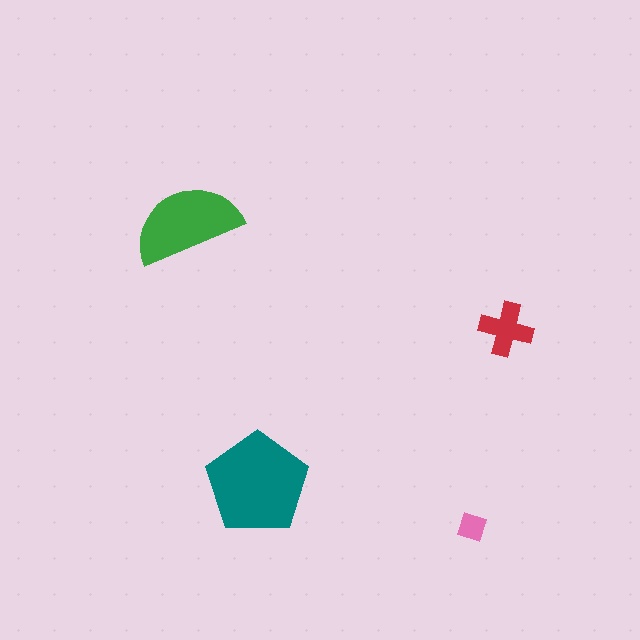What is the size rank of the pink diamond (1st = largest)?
4th.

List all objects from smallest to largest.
The pink diamond, the red cross, the green semicircle, the teal pentagon.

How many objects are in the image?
There are 4 objects in the image.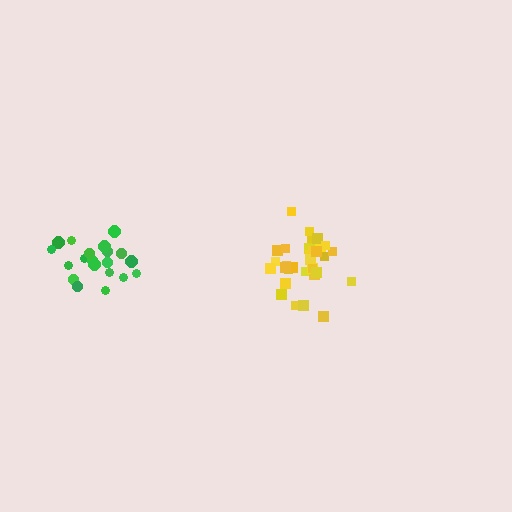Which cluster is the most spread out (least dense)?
Green.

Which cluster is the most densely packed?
Yellow.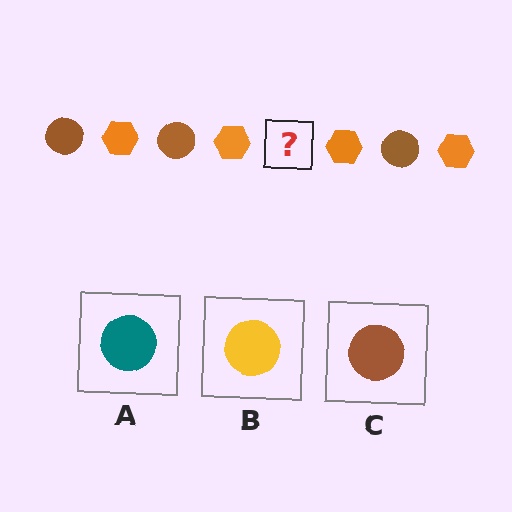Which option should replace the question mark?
Option C.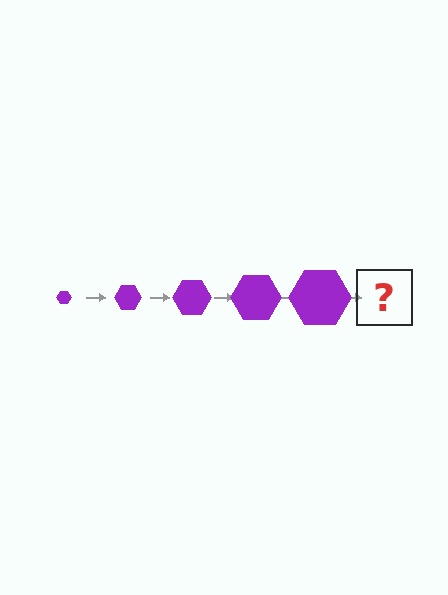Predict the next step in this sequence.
The next step is a purple hexagon, larger than the previous one.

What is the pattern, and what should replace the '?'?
The pattern is that the hexagon gets progressively larger each step. The '?' should be a purple hexagon, larger than the previous one.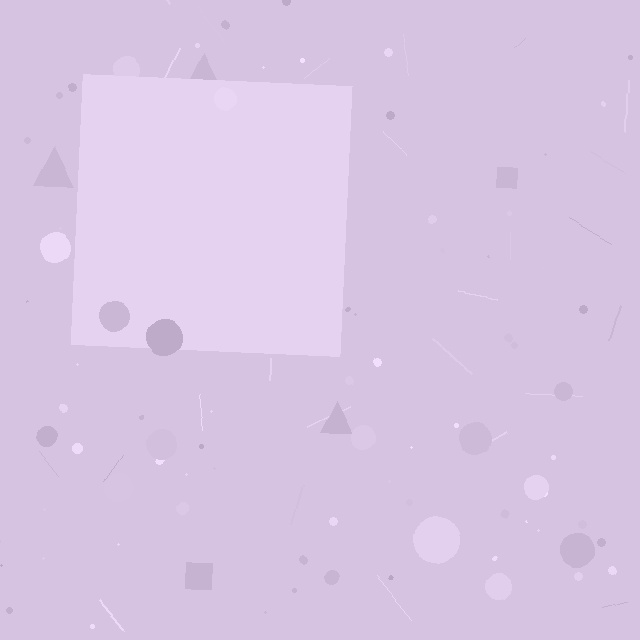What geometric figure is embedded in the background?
A square is embedded in the background.